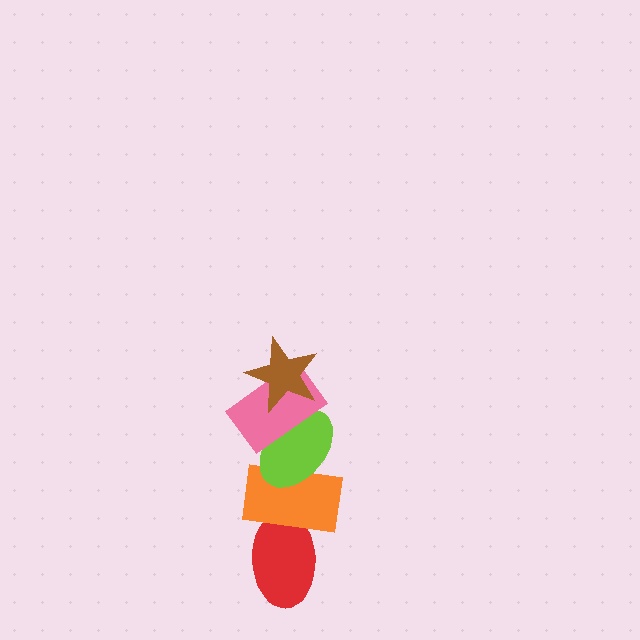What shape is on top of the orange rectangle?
The lime ellipse is on top of the orange rectangle.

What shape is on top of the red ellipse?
The orange rectangle is on top of the red ellipse.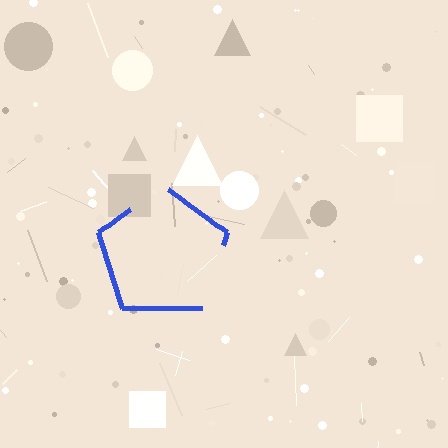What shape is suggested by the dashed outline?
The dashed outline suggests a pentagon.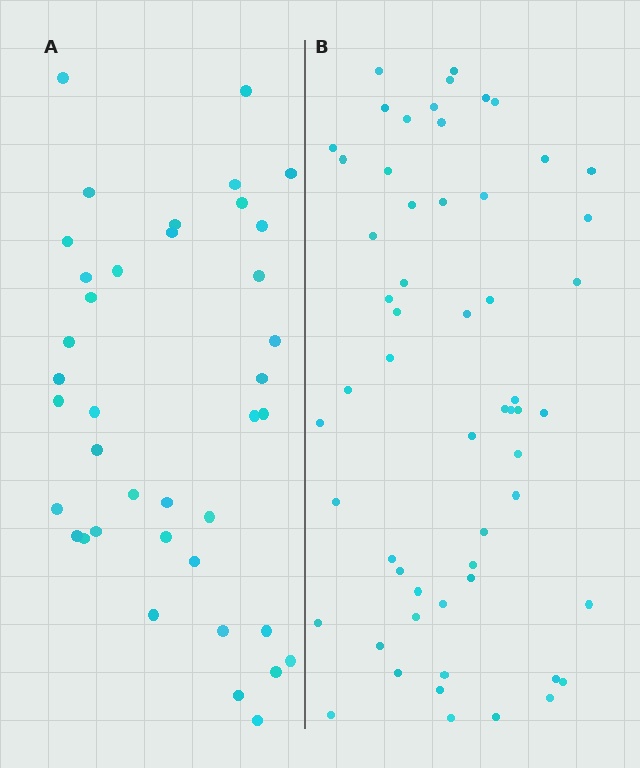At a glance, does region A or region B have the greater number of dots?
Region B (the right region) has more dots.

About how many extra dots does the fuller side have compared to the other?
Region B has approximately 20 more dots than region A.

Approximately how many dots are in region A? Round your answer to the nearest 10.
About 40 dots. (The exact count is 39, which rounds to 40.)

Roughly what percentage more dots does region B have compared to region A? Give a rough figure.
About 45% more.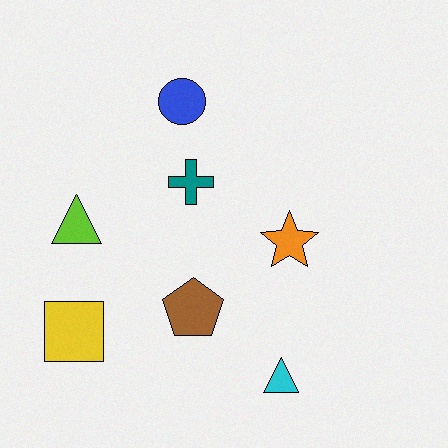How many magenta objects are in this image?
There are no magenta objects.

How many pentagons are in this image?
There is 1 pentagon.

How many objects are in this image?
There are 7 objects.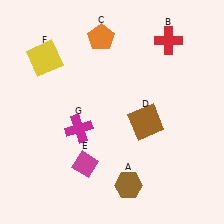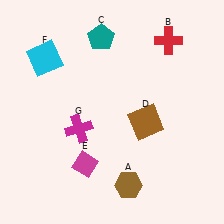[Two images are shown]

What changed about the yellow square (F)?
In Image 1, F is yellow. In Image 2, it changed to cyan.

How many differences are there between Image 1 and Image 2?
There are 2 differences between the two images.